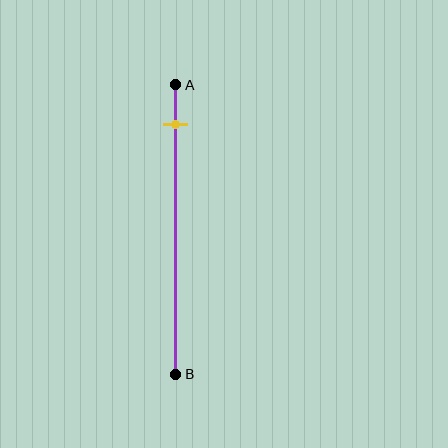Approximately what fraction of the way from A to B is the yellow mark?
The yellow mark is approximately 15% of the way from A to B.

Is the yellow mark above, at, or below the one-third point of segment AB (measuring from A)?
The yellow mark is above the one-third point of segment AB.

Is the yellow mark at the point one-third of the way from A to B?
No, the mark is at about 15% from A, not at the 33% one-third point.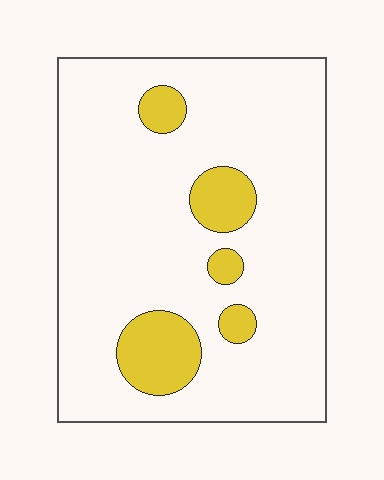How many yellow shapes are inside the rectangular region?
5.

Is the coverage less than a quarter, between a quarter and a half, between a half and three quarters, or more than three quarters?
Less than a quarter.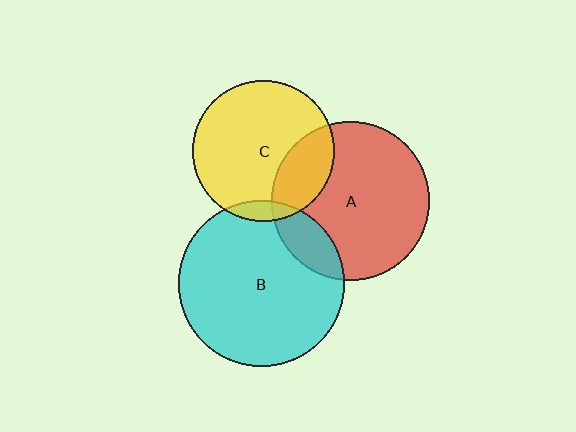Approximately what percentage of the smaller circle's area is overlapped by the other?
Approximately 25%.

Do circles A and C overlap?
Yes.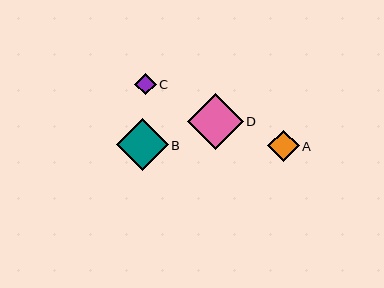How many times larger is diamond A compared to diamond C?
Diamond A is approximately 1.5 times the size of diamond C.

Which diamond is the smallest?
Diamond C is the smallest with a size of approximately 22 pixels.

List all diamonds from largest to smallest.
From largest to smallest: D, B, A, C.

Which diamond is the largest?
Diamond D is the largest with a size of approximately 55 pixels.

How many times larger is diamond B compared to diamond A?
Diamond B is approximately 1.6 times the size of diamond A.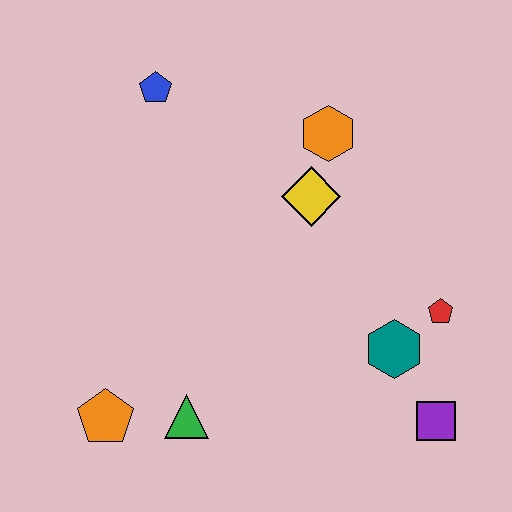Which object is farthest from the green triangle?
The blue pentagon is farthest from the green triangle.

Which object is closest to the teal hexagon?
The red pentagon is closest to the teal hexagon.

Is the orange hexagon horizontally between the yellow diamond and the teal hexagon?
Yes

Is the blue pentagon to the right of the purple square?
No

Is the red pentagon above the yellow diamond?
No